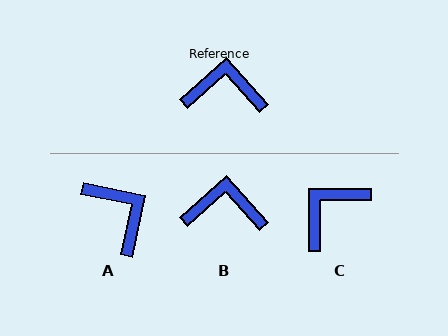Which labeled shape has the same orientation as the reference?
B.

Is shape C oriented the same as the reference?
No, it is off by about 48 degrees.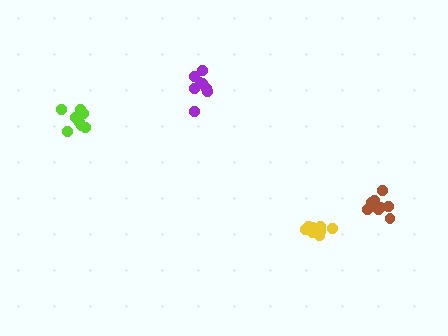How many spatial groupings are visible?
There are 4 spatial groupings.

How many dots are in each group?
Group 1: 9 dots, Group 2: 8 dots, Group 3: 8 dots, Group 4: 8 dots (33 total).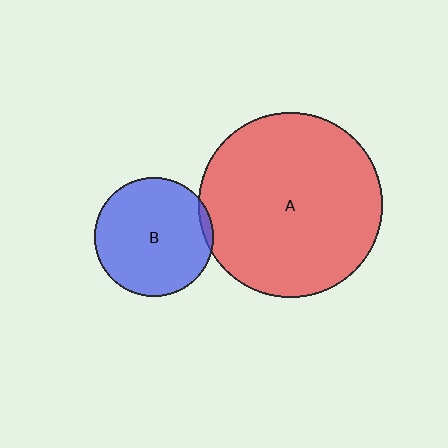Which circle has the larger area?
Circle A (red).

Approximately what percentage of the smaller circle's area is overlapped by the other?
Approximately 5%.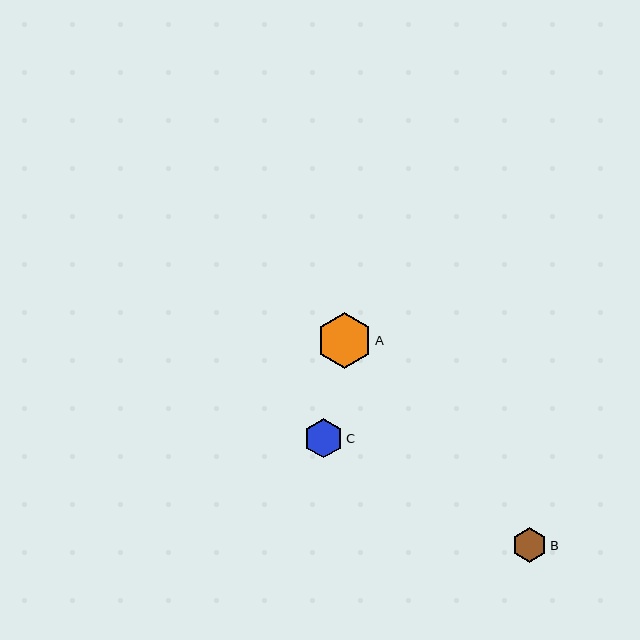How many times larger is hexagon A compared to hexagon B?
Hexagon A is approximately 1.6 times the size of hexagon B.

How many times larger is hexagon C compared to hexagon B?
Hexagon C is approximately 1.1 times the size of hexagon B.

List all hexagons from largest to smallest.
From largest to smallest: A, C, B.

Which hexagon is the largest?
Hexagon A is the largest with a size of approximately 56 pixels.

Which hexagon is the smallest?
Hexagon B is the smallest with a size of approximately 35 pixels.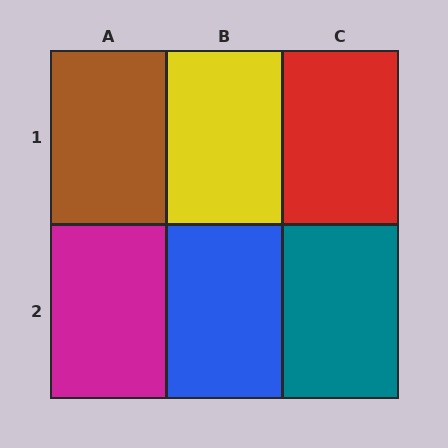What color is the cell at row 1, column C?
Red.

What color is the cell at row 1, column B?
Yellow.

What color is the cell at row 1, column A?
Brown.